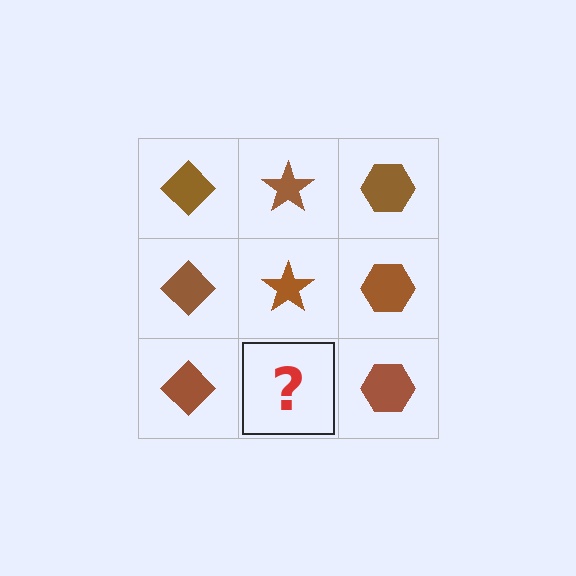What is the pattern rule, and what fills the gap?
The rule is that each column has a consistent shape. The gap should be filled with a brown star.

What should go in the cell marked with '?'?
The missing cell should contain a brown star.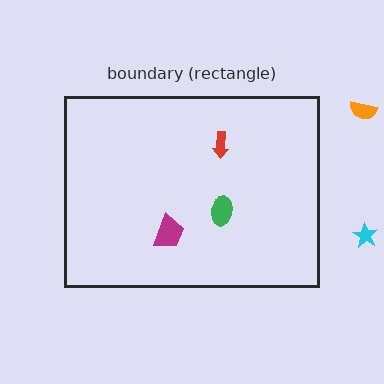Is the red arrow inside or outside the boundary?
Inside.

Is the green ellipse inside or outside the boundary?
Inside.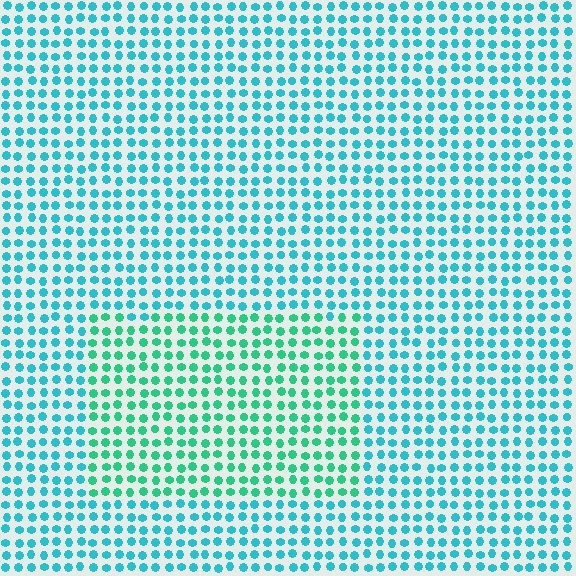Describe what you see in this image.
The image is filled with small cyan elements in a uniform arrangement. A rectangle-shaped region is visible where the elements are tinted to a slightly different hue, forming a subtle color boundary.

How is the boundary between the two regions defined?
The boundary is defined purely by a slight shift in hue (about 31 degrees). Spacing, size, and orientation are identical on both sides.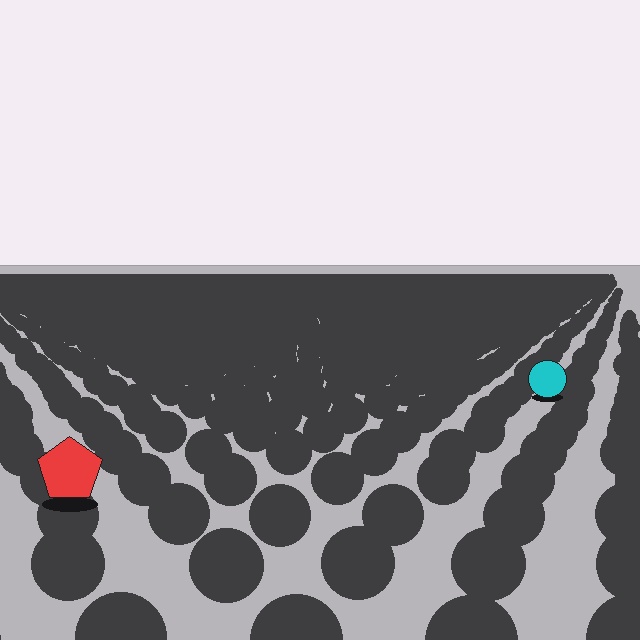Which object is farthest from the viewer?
The cyan circle is farthest from the viewer. It appears smaller and the ground texture around it is denser.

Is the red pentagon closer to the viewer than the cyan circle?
Yes. The red pentagon is closer — you can tell from the texture gradient: the ground texture is coarser near it.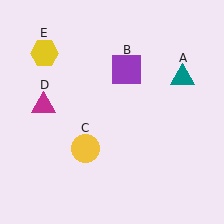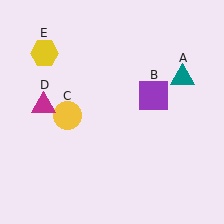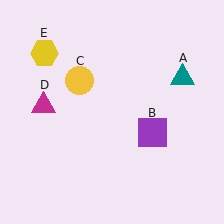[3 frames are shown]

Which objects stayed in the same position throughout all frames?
Teal triangle (object A) and magenta triangle (object D) and yellow hexagon (object E) remained stationary.